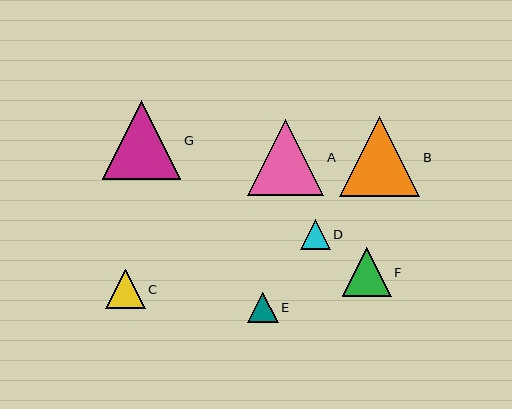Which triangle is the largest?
Triangle B is the largest with a size of approximately 80 pixels.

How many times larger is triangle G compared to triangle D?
Triangle G is approximately 2.7 times the size of triangle D.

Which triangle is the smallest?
Triangle D is the smallest with a size of approximately 29 pixels.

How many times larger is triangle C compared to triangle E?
Triangle C is approximately 1.3 times the size of triangle E.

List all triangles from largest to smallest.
From largest to smallest: B, G, A, F, C, E, D.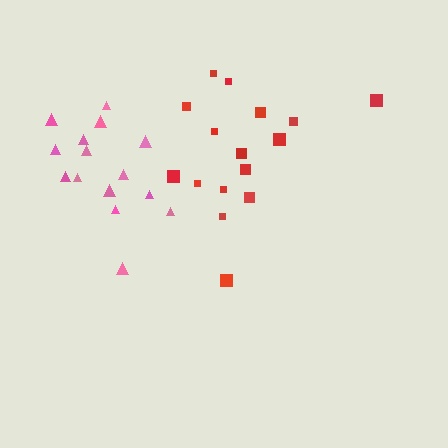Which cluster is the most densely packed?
Pink.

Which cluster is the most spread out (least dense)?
Red.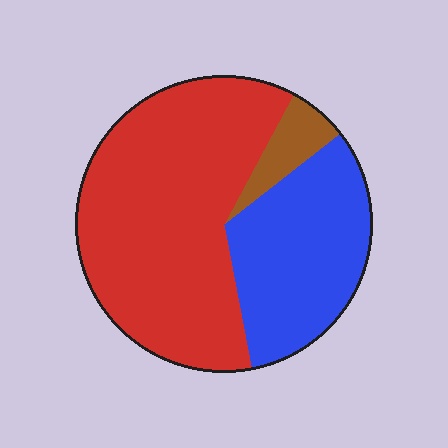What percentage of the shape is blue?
Blue covers about 30% of the shape.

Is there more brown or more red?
Red.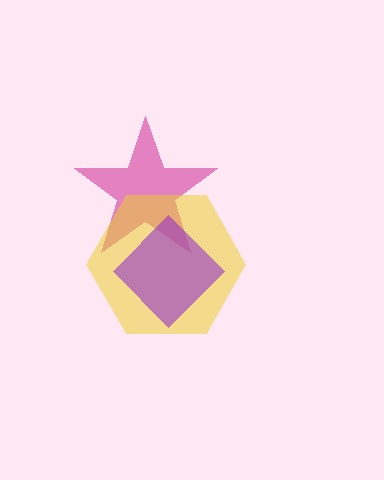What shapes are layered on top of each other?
The layered shapes are: a magenta star, a yellow hexagon, a purple diamond.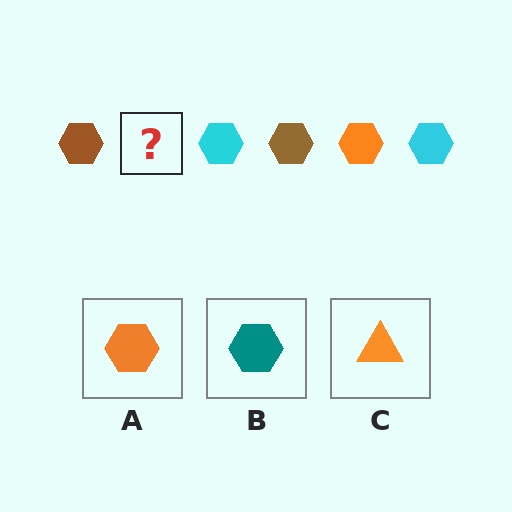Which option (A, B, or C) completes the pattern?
A.